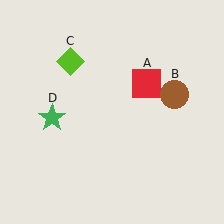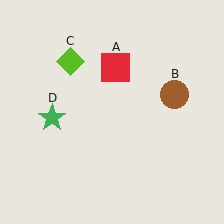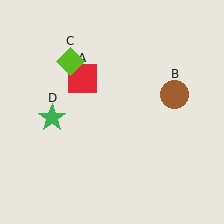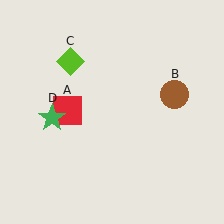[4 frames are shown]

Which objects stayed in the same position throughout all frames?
Brown circle (object B) and lime diamond (object C) and green star (object D) remained stationary.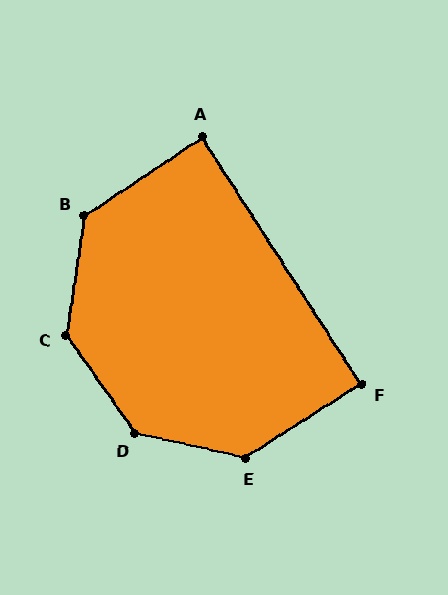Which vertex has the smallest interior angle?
A, at approximately 89 degrees.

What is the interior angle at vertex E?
Approximately 134 degrees (obtuse).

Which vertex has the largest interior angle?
D, at approximately 138 degrees.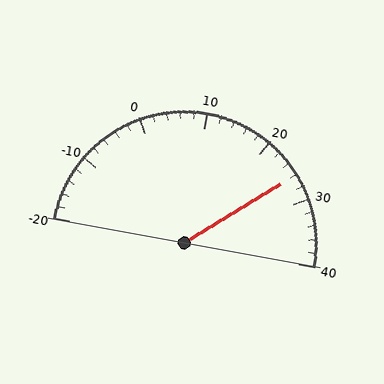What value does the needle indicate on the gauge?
The needle indicates approximately 26.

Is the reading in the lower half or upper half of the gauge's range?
The reading is in the upper half of the range (-20 to 40).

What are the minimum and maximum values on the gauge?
The gauge ranges from -20 to 40.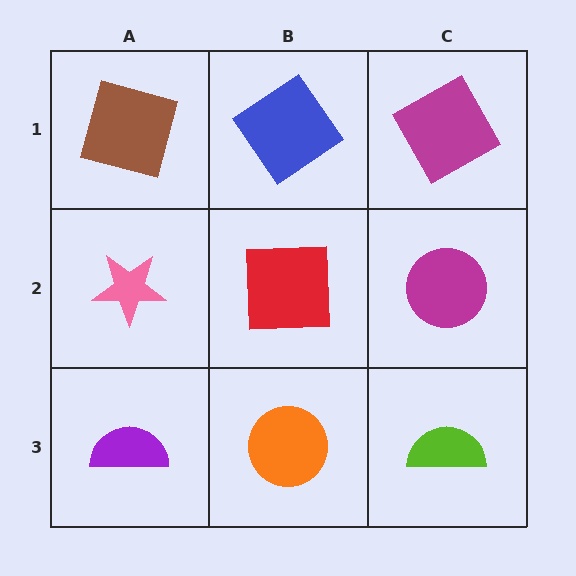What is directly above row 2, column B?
A blue diamond.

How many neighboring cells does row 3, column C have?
2.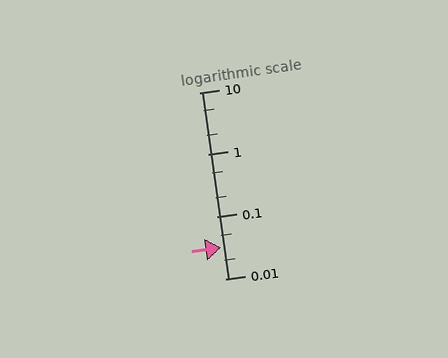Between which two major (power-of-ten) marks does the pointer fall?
The pointer is between 0.01 and 0.1.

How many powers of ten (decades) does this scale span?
The scale spans 3 decades, from 0.01 to 10.